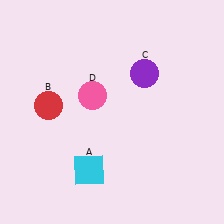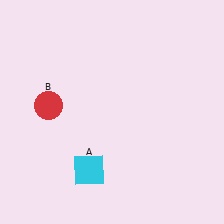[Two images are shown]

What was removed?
The pink circle (D), the purple circle (C) were removed in Image 2.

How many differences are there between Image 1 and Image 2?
There are 2 differences between the two images.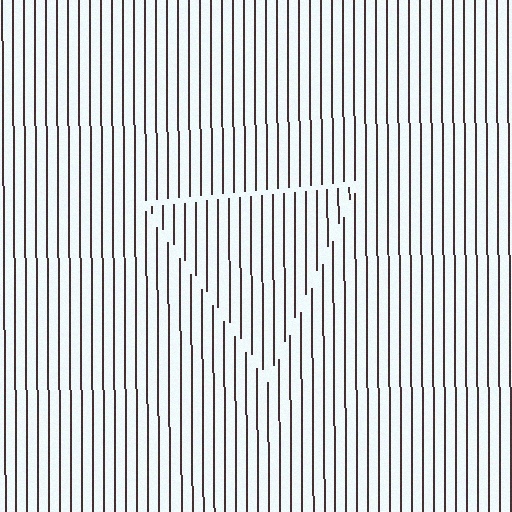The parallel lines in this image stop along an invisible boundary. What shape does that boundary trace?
An illusory triangle. The interior of the shape contains the same grating, shifted by half a period — the contour is defined by the phase discontinuity where line-ends from the inner and outer gratings abut.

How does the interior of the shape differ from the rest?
The interior of the shape contains the same grating, shifted by half a period — the contour is defined by the phase discontinuity where line-ends from the inner and outer gratings abut.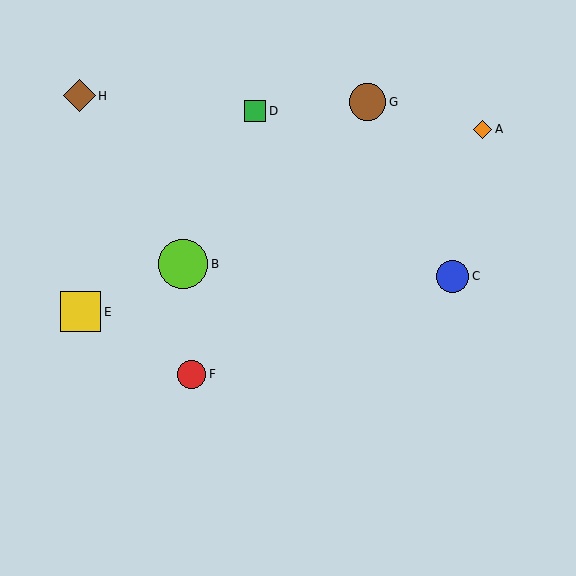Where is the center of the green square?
The center of the green square is at (255, 111).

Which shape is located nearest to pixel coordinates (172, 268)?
The lime circle (labeled B) at (183, 264) is nearest to that location.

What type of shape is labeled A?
Shape A is an orange diamond.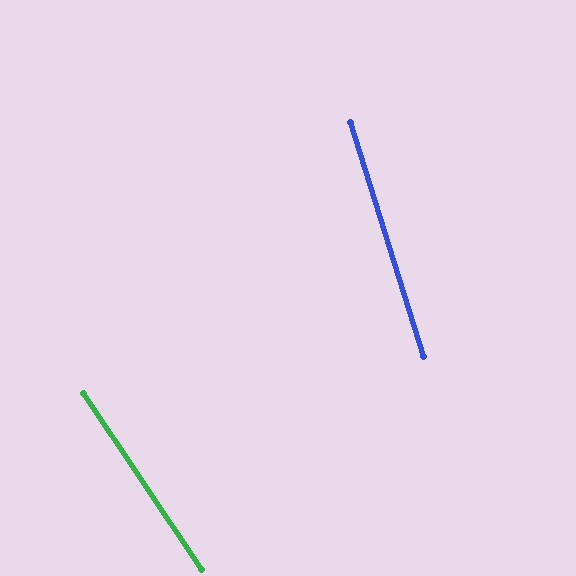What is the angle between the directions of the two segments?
Approximately 16 degrees.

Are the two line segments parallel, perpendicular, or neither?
Neither parallel nor perpendicular — they differ by about 16°.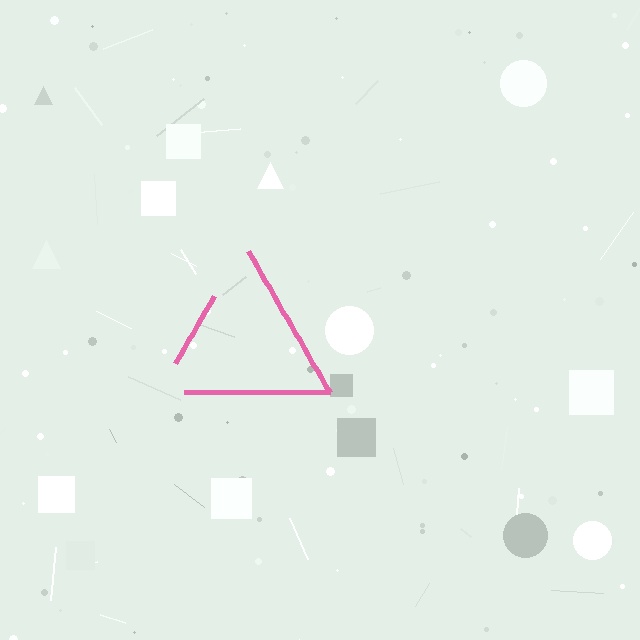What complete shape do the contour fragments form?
The contour fragments form a triangle.